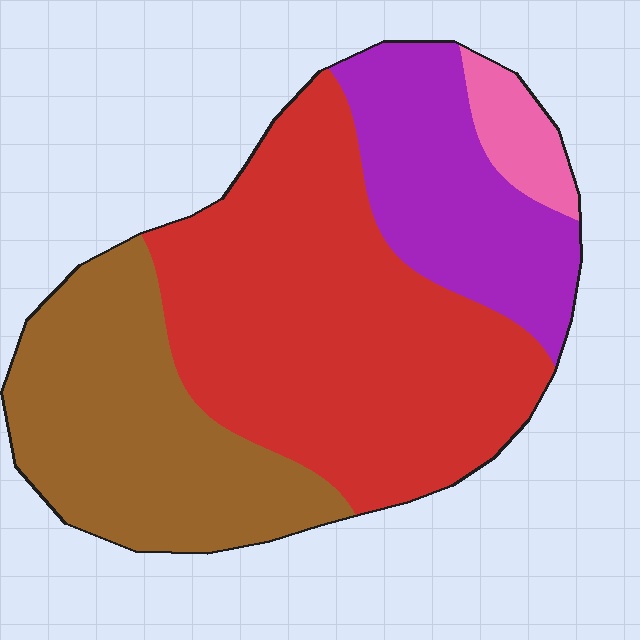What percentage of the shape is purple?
Purple covers around 20% of the shape.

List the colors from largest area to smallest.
From largest to smallest: red, brown, purple, pink.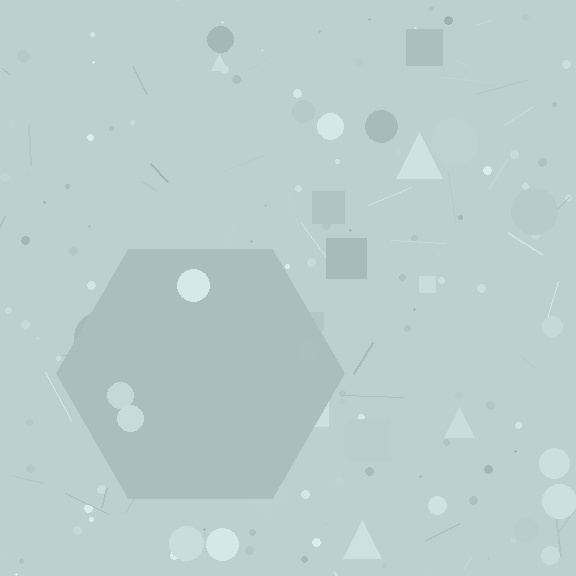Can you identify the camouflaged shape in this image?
The camouflaged shape is a hexagon.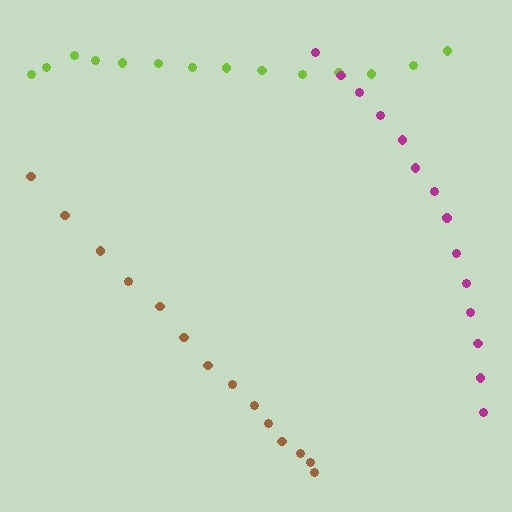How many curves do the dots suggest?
There are 3 distinct paths.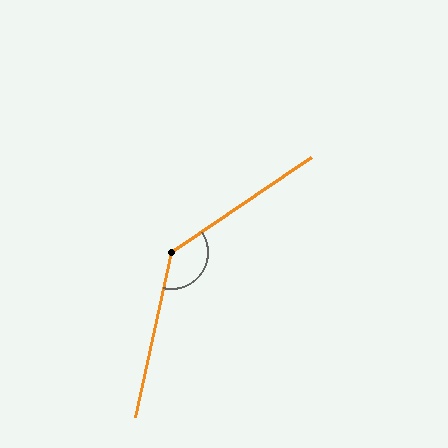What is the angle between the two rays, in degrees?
Approximately 136 degrees.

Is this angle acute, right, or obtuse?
It is obtuse.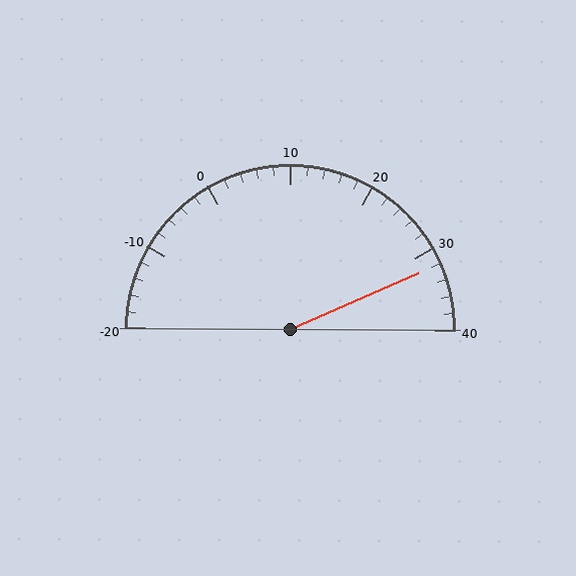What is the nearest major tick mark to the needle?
The nearest major tick mark is 30.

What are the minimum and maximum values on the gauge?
The gauge ranges from -20 to 40.